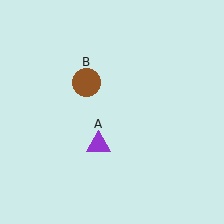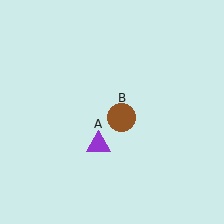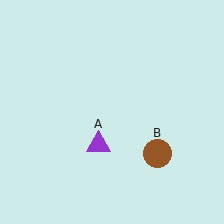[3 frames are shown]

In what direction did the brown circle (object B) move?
The brown circle (object B) moved down and to the right.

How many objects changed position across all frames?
1 object changed position: brown circle (object B).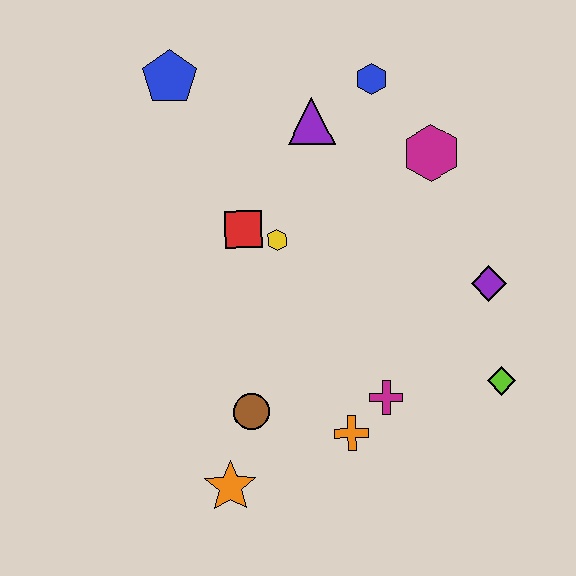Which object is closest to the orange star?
The brown circle is closest to the orange star.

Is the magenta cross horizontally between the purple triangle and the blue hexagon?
No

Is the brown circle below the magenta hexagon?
Yes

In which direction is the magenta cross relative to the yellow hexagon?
The magenta cross is below the yellow hexagon.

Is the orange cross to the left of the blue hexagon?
Yes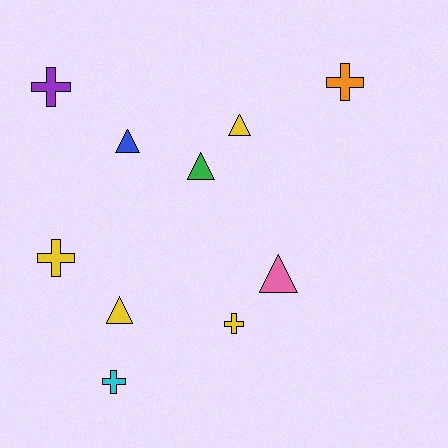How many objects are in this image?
There are 10 objects.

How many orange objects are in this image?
There is 1 orange object.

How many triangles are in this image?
There are 5 triangles.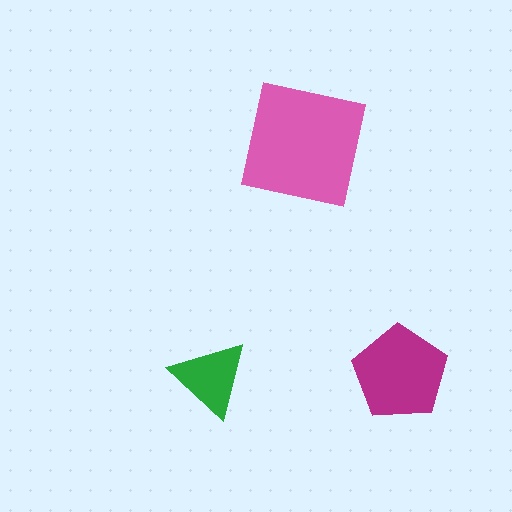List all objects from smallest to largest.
The green triangle, the magenta pentagon, the pink square.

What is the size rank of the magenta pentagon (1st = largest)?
2nd.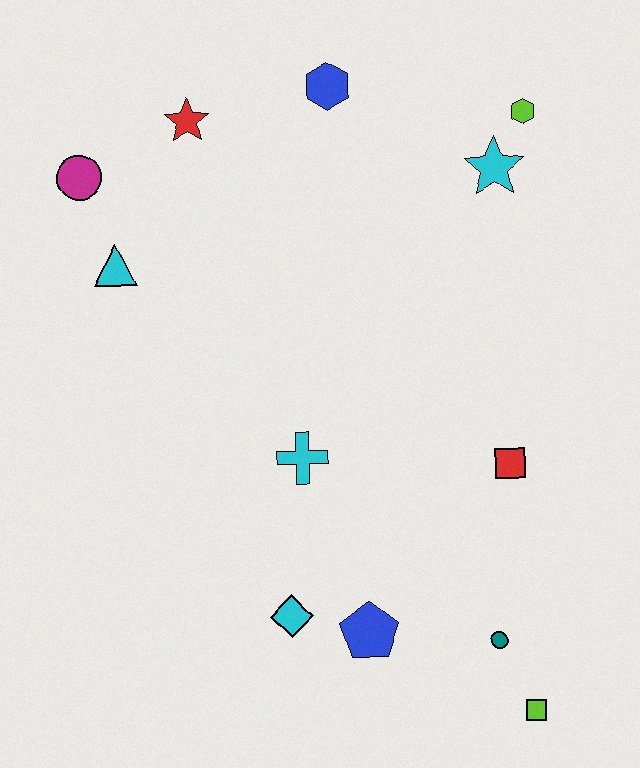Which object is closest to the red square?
The teal circle is closest to the red square.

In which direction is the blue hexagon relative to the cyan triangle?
The blue hexagon is to the right of the cyan triangle.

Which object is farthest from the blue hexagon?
The lime square is farthest from the blue hexagon.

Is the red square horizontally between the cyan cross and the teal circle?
No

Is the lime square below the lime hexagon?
Yes